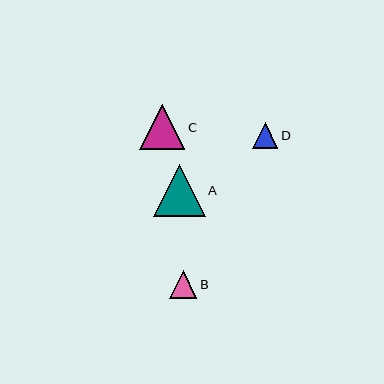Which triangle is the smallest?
Triangle D is the smallest with a size of approximately 26 pixels.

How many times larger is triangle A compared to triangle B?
Triangle A is approximately 1.9 times the size of triangle B.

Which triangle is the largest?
Triangle A is the largest with a size of approximately 52 pixels.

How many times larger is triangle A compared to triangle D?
Triangle A is approximately 2.0 times the size of triangle D.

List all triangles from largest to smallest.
From largest to smallest: A, C, B, D.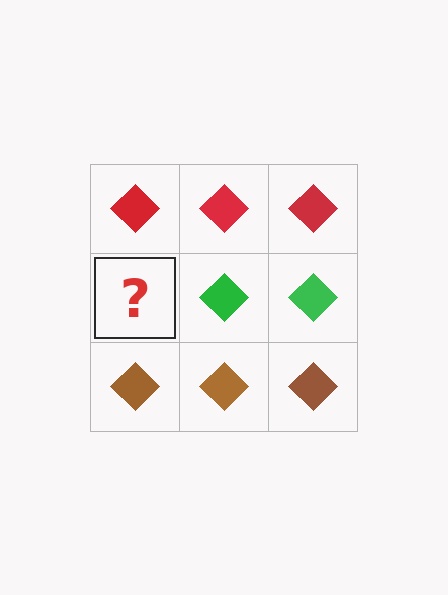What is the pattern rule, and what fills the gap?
The rule is that each row has a consistent color. The gap should be filled with a green diamond.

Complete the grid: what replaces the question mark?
The question mark should be replaced with a green diamond.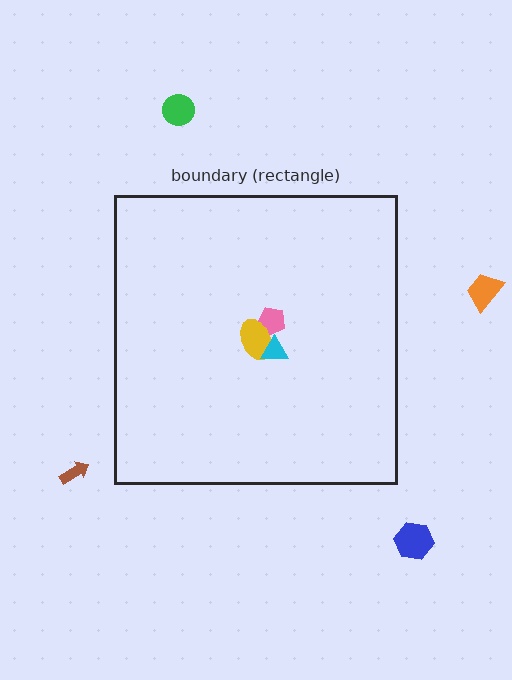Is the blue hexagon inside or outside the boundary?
Outside.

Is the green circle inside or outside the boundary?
Outside.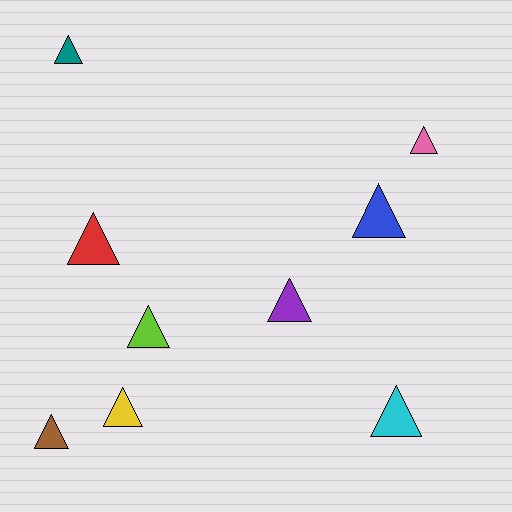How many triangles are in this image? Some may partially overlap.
There are 9 triangles.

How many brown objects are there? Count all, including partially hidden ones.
There is 1 brown object.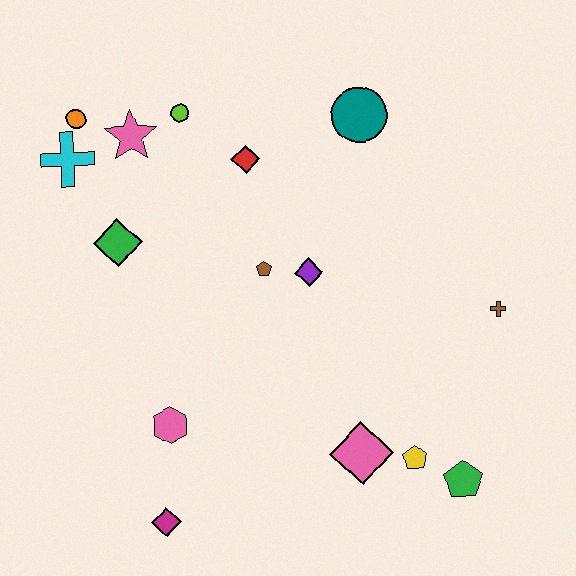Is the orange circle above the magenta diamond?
Yes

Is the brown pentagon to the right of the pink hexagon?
Yes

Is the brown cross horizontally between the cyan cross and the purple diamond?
No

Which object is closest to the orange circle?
The cyan cross is closest to the orange circle.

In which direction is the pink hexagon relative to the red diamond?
The pink hexagon is below the red diamond.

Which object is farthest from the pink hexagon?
The teal circle is farthest from the pink hexagon.